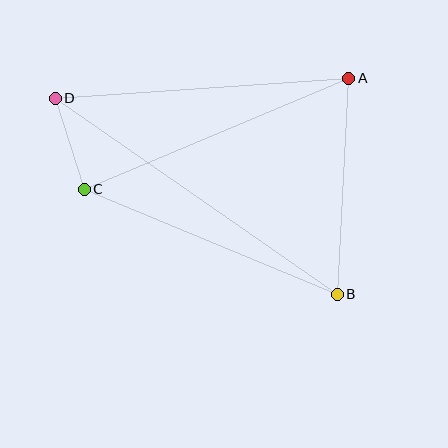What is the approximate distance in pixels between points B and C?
The distance between B and C is approximately 274 pixels.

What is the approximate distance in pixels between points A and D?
The distance between A and D is approximately 295 pixels.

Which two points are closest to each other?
Points C and D are closest to each other.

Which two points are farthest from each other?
Points B and D are farthest from each other.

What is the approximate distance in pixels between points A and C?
The distance between A and C is approximately 287 pixels.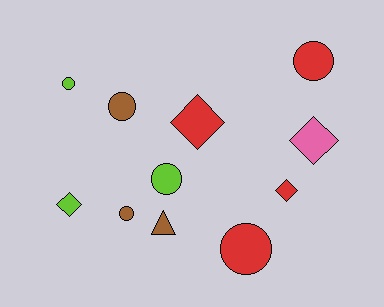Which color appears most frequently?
Red, with 4 objects.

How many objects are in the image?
There are 11 objects.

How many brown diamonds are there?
There are no brown diamonds.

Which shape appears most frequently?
Circle, with 6 objects.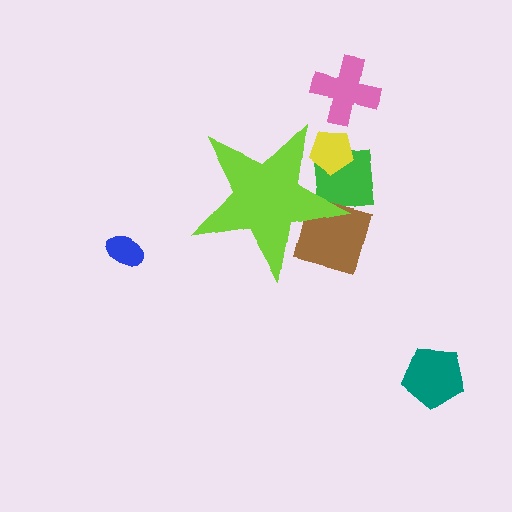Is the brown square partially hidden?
Yes, the brown square is partially hidden behind the lime star.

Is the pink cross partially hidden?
No, the pink cross is fully visible.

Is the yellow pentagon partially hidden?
Yes, the yellow pentagon is partially hidden behind the lime star.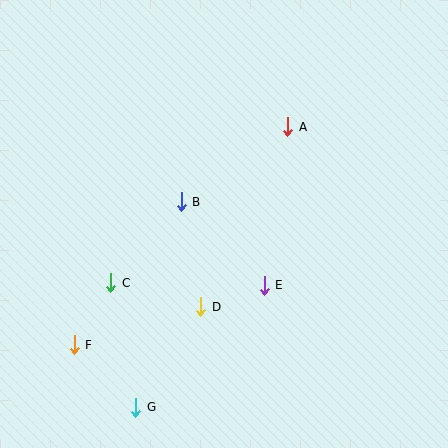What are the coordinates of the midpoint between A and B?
The midpoint between A and B is at (235, 164).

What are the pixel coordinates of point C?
Point C is at (111, 283).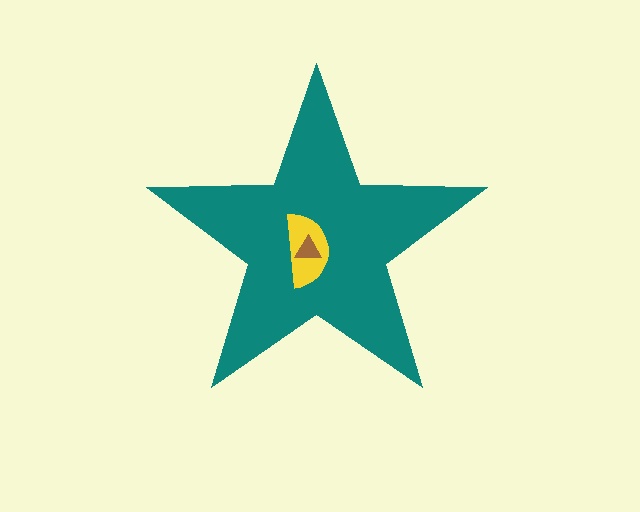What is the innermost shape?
The brown triangle.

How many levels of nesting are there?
3.